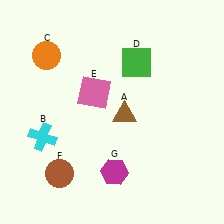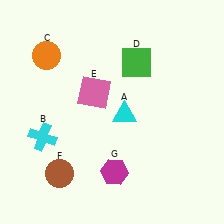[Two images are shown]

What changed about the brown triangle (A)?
In Image 1, A is brown. In Image 2, it changed to cyan.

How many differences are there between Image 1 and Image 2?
There is 1 difference between the two images.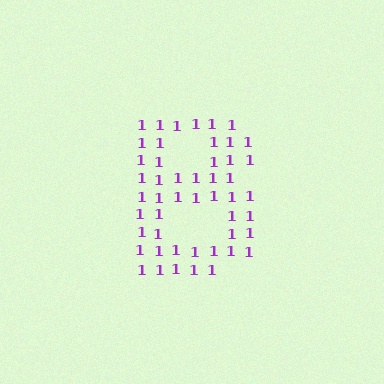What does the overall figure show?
The overall figure shows the letter B.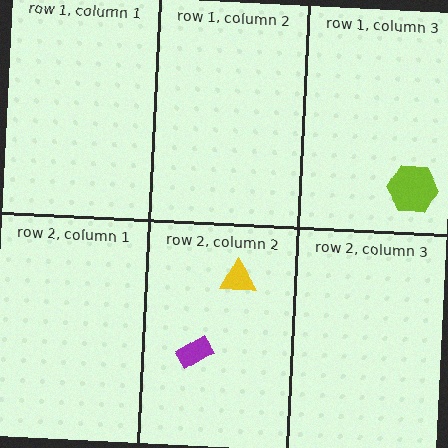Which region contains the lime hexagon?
The row 1, column 3 region.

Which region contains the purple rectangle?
The row 2, column 2 region.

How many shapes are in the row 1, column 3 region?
1.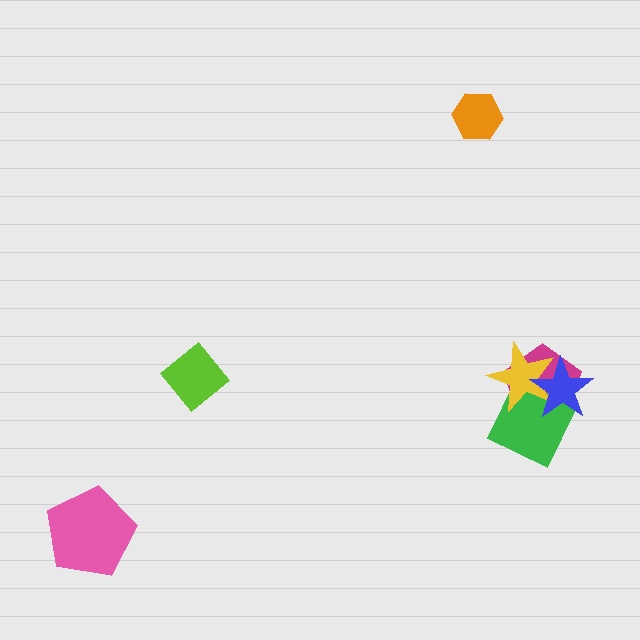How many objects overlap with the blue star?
3 objects overlap with the blue star.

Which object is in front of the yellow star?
The blue star is in front of the yellow star.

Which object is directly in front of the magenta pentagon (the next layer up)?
The green diamond is directly in front of the magenta pentagon.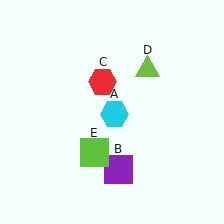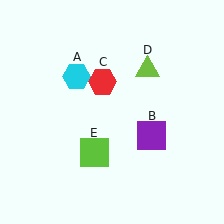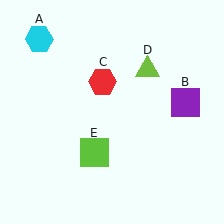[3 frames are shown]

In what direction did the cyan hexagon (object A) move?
The cyan hexagon (object A) moved up and to the left.